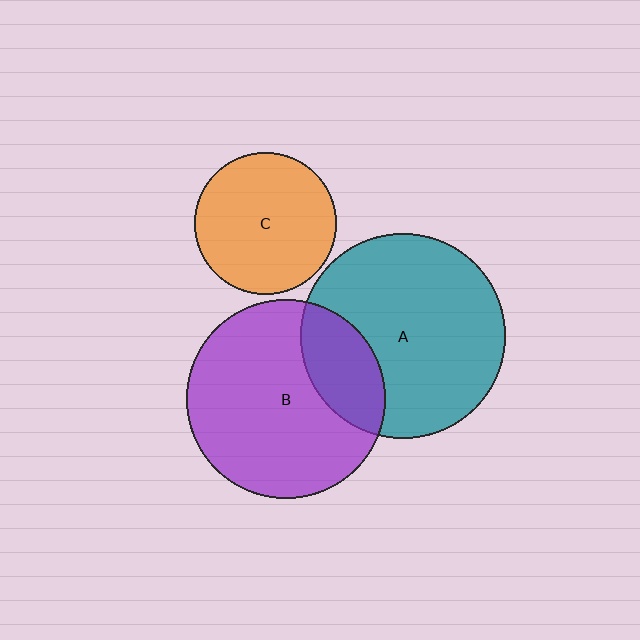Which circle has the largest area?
Circle A (teal).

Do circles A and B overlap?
Yes.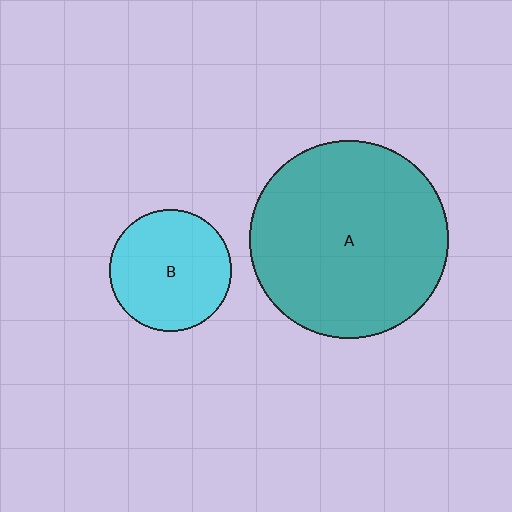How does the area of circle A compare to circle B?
Approximately 2.6 times.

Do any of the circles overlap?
No, none of the circles overlap.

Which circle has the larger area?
Circle A (teal).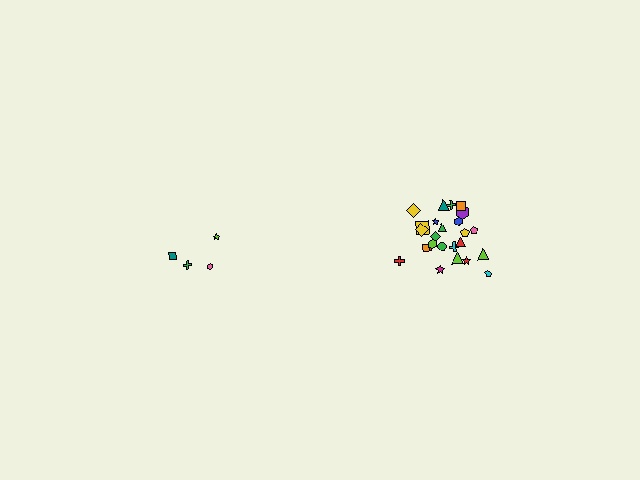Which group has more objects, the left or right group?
The right group.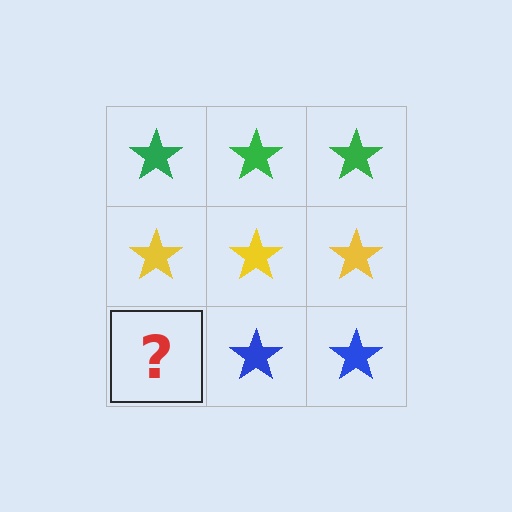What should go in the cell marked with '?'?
The missing cell should contain a blue star.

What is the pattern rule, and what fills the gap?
The rule is that each row has a consistent color. The gap should be filled with a blue star.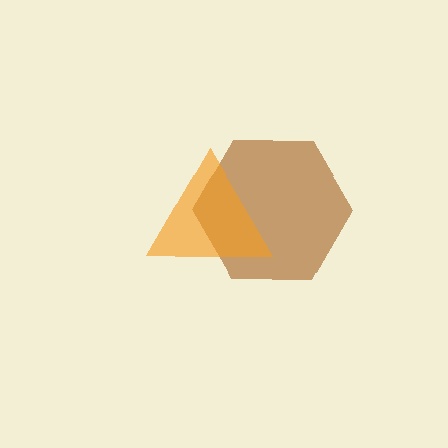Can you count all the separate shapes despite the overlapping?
Yes, there are 2 separate shapes.